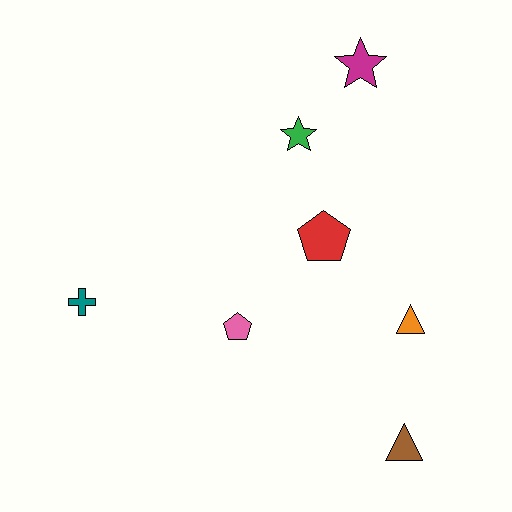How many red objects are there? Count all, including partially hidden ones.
There is 1 red object.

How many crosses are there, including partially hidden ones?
There is 1 cross.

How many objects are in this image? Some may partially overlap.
There are 7 objects.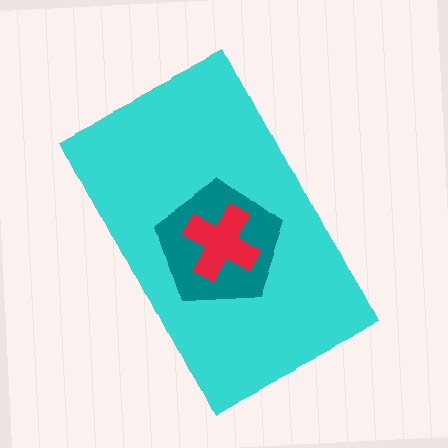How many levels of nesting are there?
3.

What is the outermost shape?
The cyan rectangle.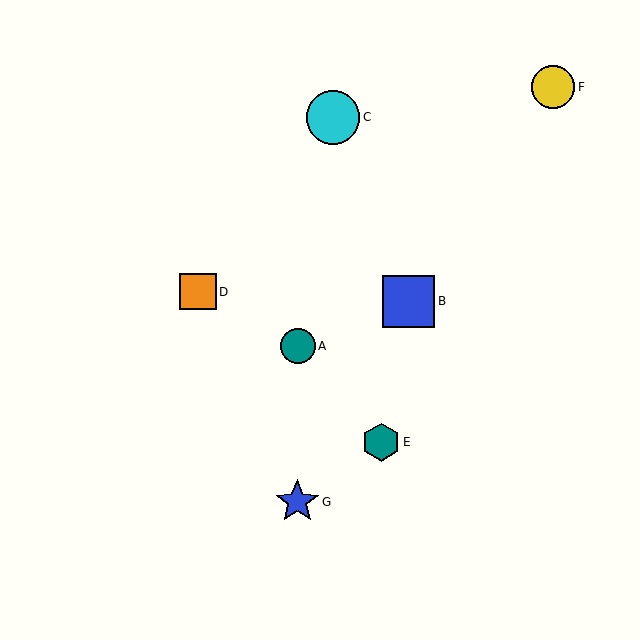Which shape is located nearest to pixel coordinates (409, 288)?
The blue square (labeled B) at (409, 301) is nearest to that location.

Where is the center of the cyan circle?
The center of the cyan circle is at (333, 117).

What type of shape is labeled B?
Shape B is a blue square.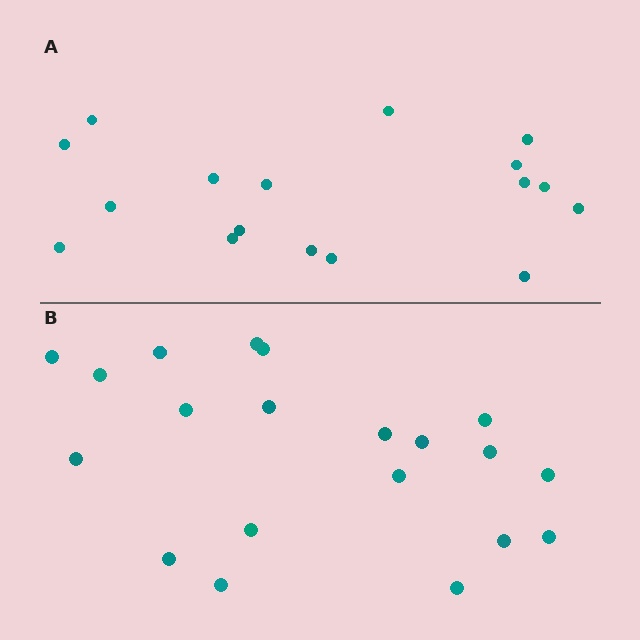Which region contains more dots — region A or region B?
Region B (the bottom region) has more dots.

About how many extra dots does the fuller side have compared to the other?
Region B has just a few more — roughly 2 or 3 more dots than region A.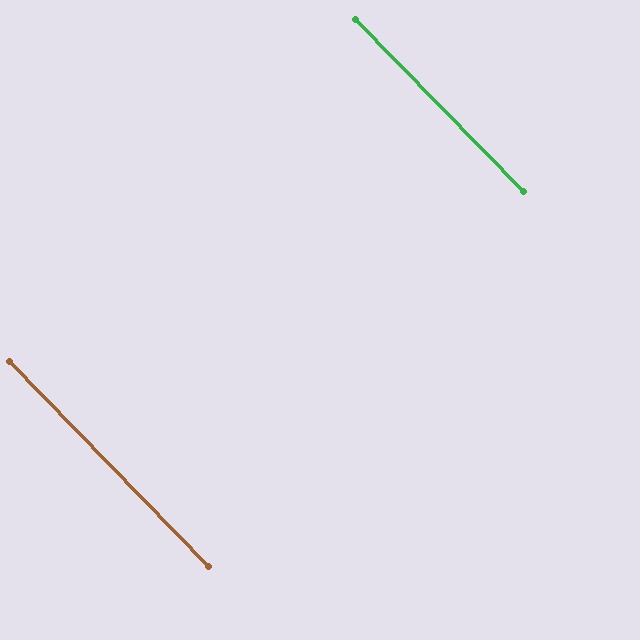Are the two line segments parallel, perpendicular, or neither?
Parallel — their directions differ by only 0.1°.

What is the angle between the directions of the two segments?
Approximately 0 degrees.